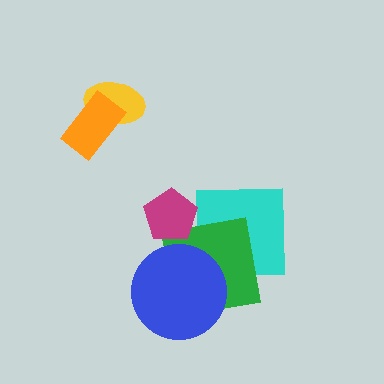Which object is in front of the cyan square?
The green square is in front of the cyan square.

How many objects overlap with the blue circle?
1 object overlaps with the blue circle.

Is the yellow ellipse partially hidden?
Yes, it is partially covered by another shape.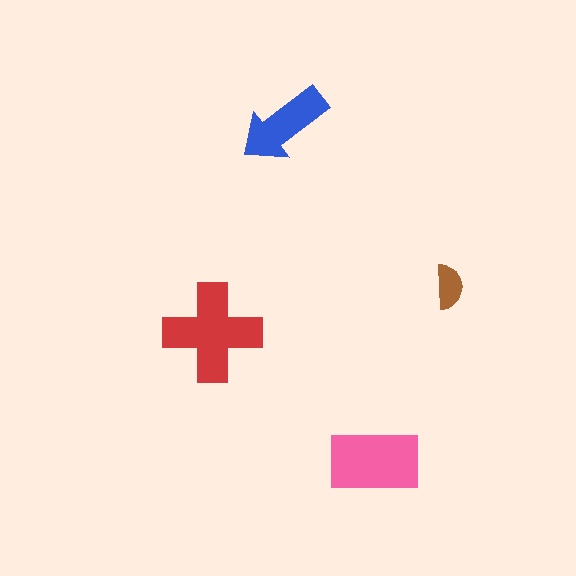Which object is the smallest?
The brown semicircle.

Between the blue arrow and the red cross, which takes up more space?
The red cross.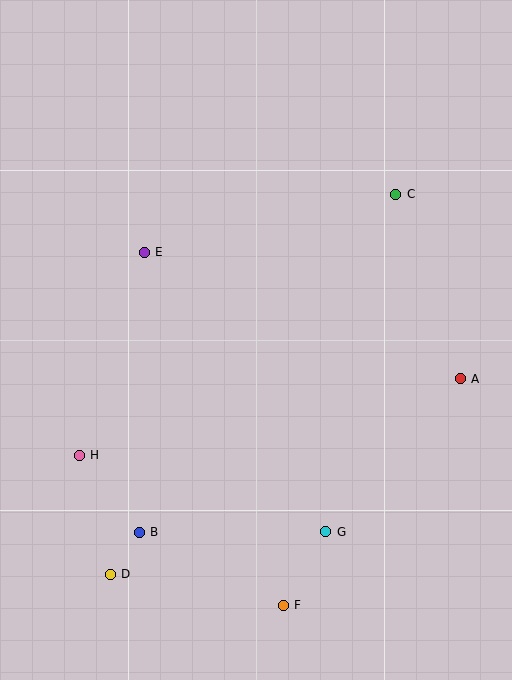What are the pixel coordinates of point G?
Point G is at (326, 532).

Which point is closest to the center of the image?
Point E at (144, 252) is closest to the center.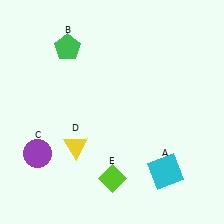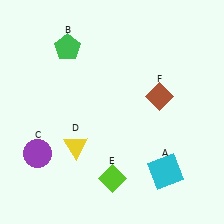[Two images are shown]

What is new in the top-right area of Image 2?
A brown diamond (F) was added in the top-right area of Image 2.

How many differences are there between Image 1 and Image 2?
There is 1 difference between the two images.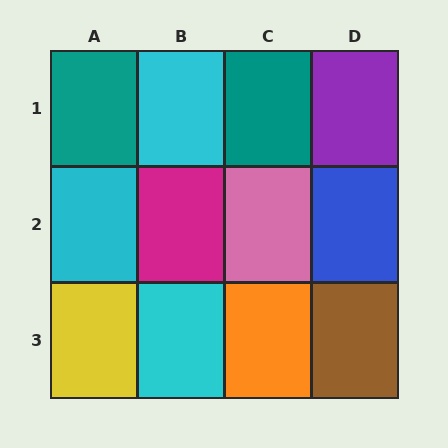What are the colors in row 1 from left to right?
Teal, cyan, teal, purple.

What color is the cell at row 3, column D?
Brown.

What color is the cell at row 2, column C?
Pink.